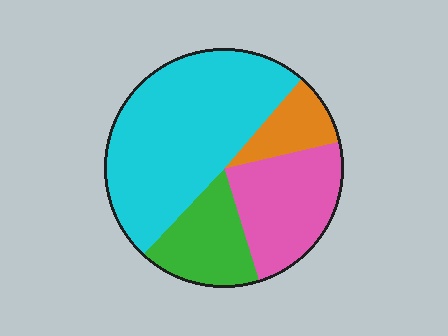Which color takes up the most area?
Cyan, at roughly 50%.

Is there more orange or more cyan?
Cyan.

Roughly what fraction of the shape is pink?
Pink takes up less than a quarter of the shape.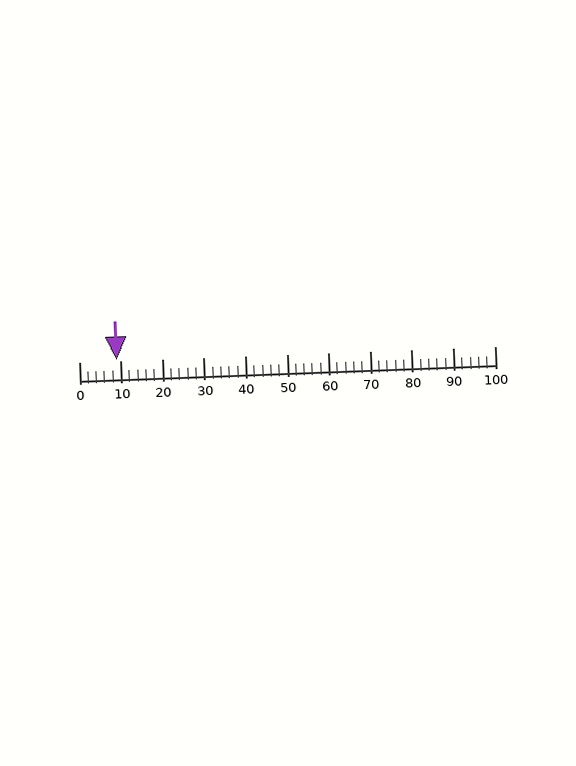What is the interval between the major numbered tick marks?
The major tick marks are spaced 10 units apart.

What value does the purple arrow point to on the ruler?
The purple arrow points to approximately 9.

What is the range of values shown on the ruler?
The ruler shows values from 0 to 100.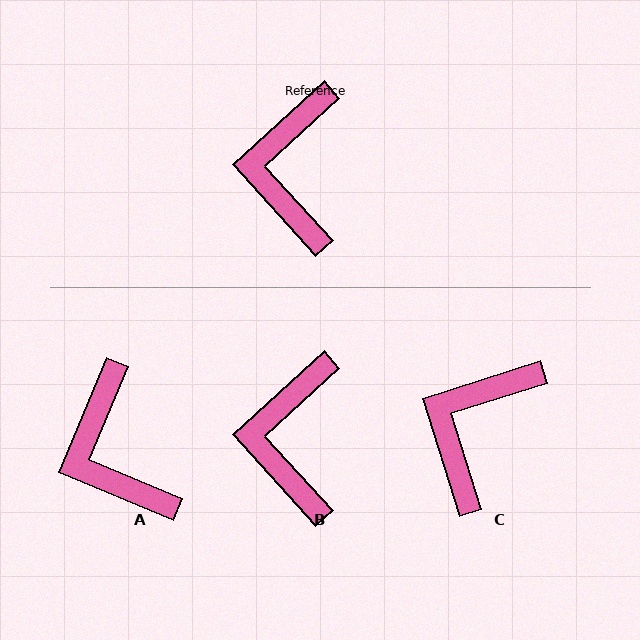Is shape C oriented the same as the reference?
No, it is off by about 25 degrees.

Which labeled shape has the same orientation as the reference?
B.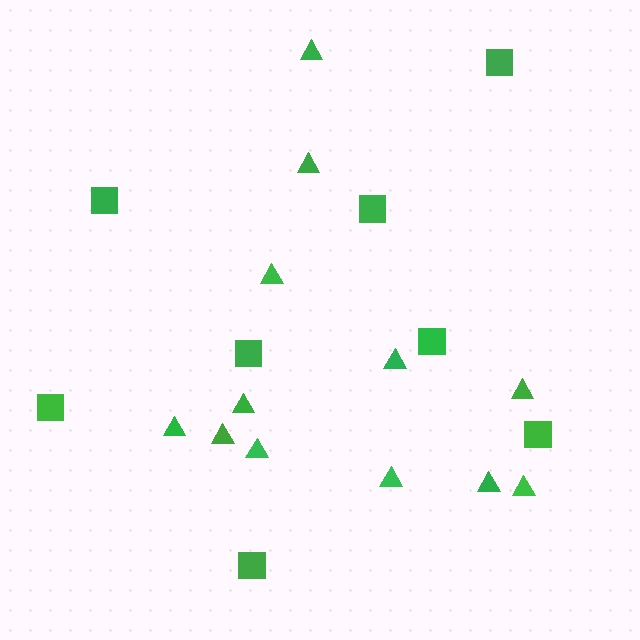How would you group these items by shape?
There are 2 groups: one group of triangles (12) and one group of squares (8).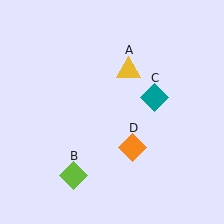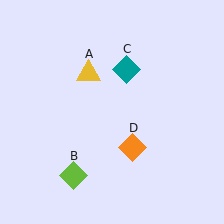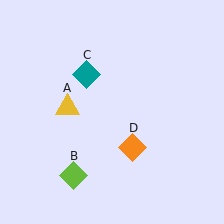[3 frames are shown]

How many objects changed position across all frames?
2 objects changed position: yellow triangle (object A), teal diamond (object C).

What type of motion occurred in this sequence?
The yellow triangle (object A), teal diamond (object C) rotated counterclockwise around the center of the scene.